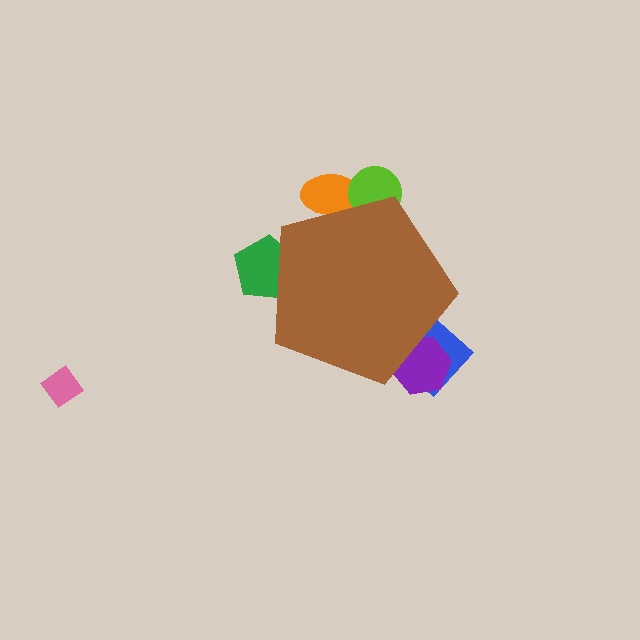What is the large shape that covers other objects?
A brown pentagon.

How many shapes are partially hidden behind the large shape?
5 shapes are partially hidden.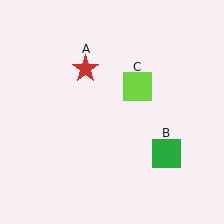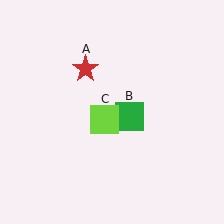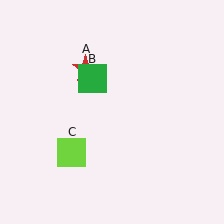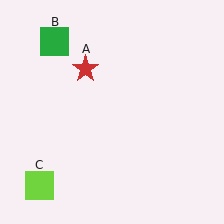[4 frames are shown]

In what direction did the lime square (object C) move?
The lime square (object C) moved down and to the left.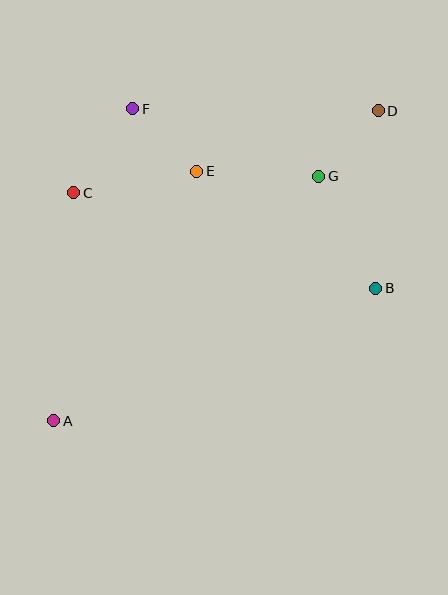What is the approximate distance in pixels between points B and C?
The distance between B and C is approximately 317 pixels.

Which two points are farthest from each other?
Points A and D are farthest from each other.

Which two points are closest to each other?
Points D and G are closest to each other.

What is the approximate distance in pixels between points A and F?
The distance between A and F is approximately 322 pixels.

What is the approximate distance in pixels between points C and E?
The distance between C and E is approximately 125 pixels.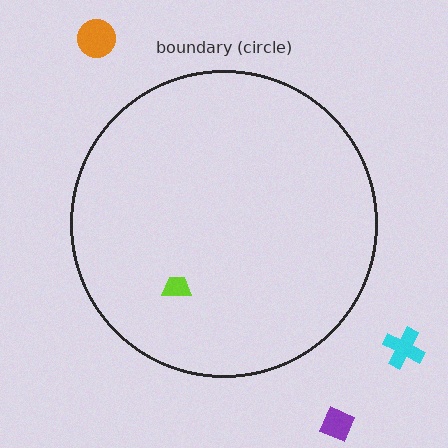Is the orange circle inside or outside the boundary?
Outside.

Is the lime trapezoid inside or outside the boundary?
Inside.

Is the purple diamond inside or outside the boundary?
Outside.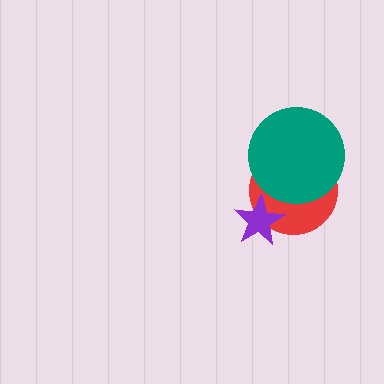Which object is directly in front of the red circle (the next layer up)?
The teal circle is directly in front of the red circle.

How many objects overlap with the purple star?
1 object overlaps with the purple star.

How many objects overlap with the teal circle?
1 object overlaps with the teal circle.